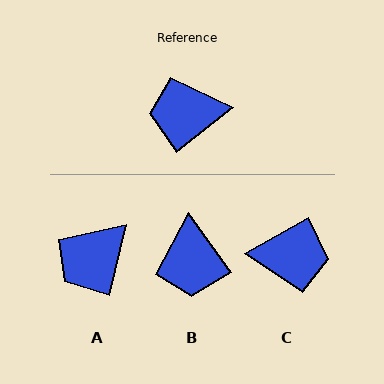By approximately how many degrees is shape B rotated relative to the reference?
Approximately 88 degrees counter-clockwise.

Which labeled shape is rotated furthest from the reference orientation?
C, about 171 degrees away.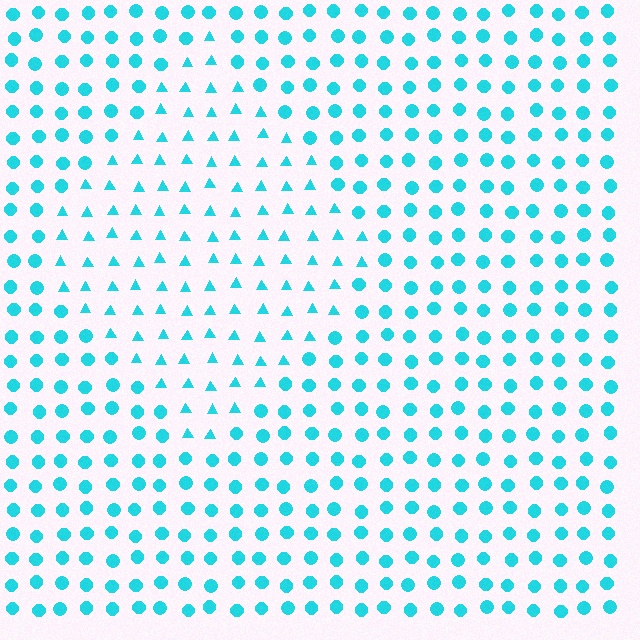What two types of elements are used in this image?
The image uses triangles inside the diamond region and circles outside it.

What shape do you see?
I see a diamond.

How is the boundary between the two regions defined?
The boundary is defined by a change in element shape: triangles inside vs. circles outside. All elements share the same color and spacing.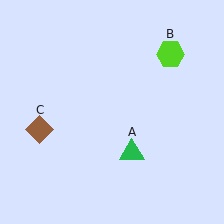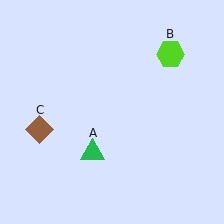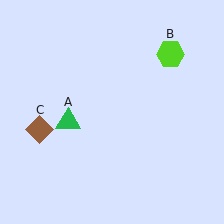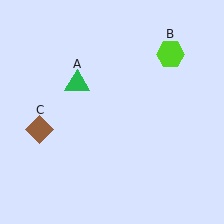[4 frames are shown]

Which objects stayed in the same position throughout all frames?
Lime hexagon (object B) and brown diamond (object C) remained stationary.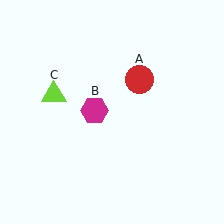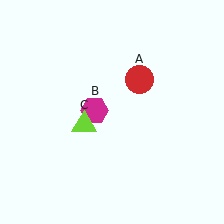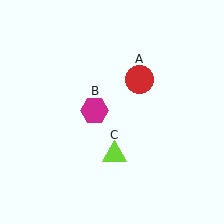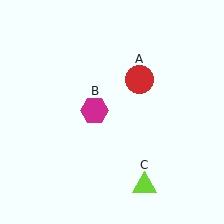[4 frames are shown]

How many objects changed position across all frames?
1 object changed position: lime triangle (object C).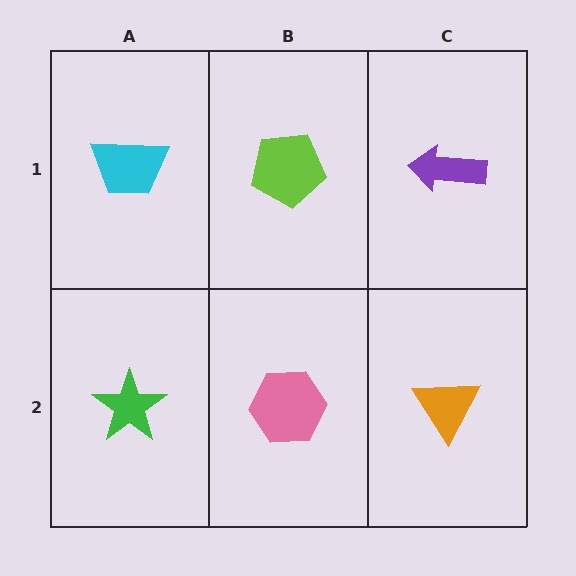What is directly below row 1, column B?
A pink hexagon.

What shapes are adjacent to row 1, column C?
An orange triangle (row 2, column C), a lime pentagon (row 1, column B).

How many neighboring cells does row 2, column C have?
2.